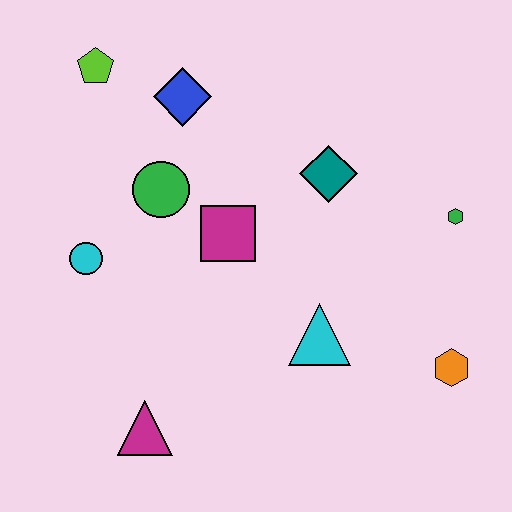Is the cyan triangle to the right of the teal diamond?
No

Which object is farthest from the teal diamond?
The magenta triangle is farthest from the teal diamond.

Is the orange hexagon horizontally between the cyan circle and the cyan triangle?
No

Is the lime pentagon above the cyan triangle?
Yes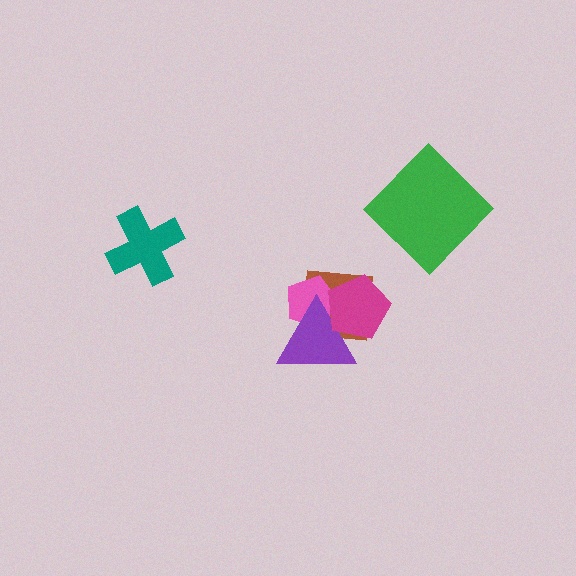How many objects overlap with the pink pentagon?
3 objects overlap with the pink pentagon.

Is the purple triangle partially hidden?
Yes, it is partially covered by another shape.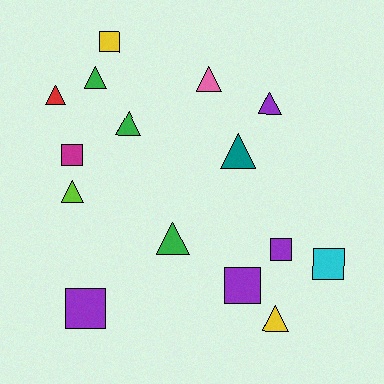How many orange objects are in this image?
There are no orange objects.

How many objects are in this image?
There are 15 objects.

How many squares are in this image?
There are 6 squares.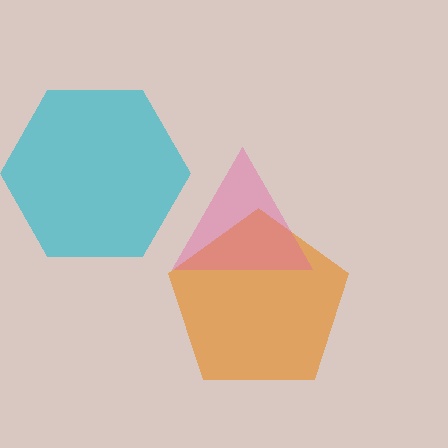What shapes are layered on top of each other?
The layered shapes are: an orange pentagon, a cyan hexagon, a pink triangle.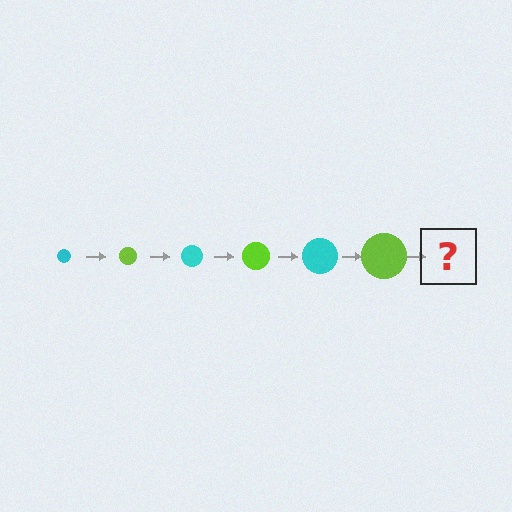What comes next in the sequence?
The next element should be a cyan circle, larger than the previous one.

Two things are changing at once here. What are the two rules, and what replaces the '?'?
The two rules are that the circle grows larger each step and the color cycles through cyan and lime. The '?' should be a cyan circle, larger than the previous one.